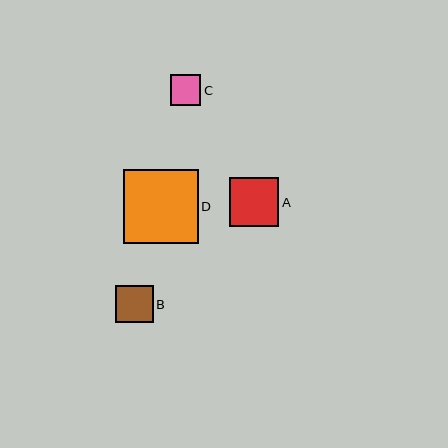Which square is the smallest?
Square C is the smallest with a size of approximately 30 pixels.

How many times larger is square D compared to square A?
Square D is approximately 1.5 times the size of square A.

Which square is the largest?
Square D is the largest with a size of approximately 75 pixels.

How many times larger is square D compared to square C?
Square D is approximately 2.5 times the size of square C.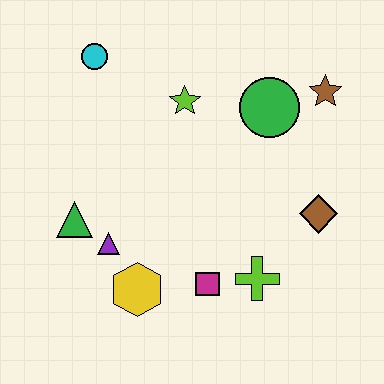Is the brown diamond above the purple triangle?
Yes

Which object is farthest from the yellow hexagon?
The brown star is farthest from the yellow hexagon.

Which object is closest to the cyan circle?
The lime star is closest to the cyan circle.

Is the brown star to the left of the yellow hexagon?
No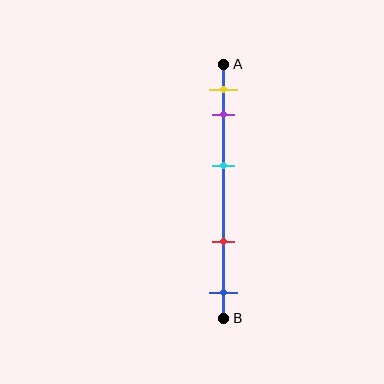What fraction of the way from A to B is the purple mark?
The purple mark is approximately 20% (0.2) of the way from A to B.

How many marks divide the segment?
There are 5 marks dividing the segment.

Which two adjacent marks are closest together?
The yellow and purple marks are the closest adjacent pair.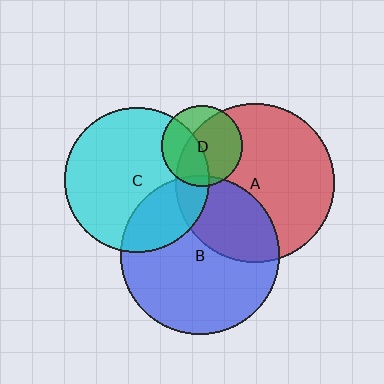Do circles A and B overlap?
Yes.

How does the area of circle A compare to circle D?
Approximately 3.8 times.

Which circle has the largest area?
Circle B (blue).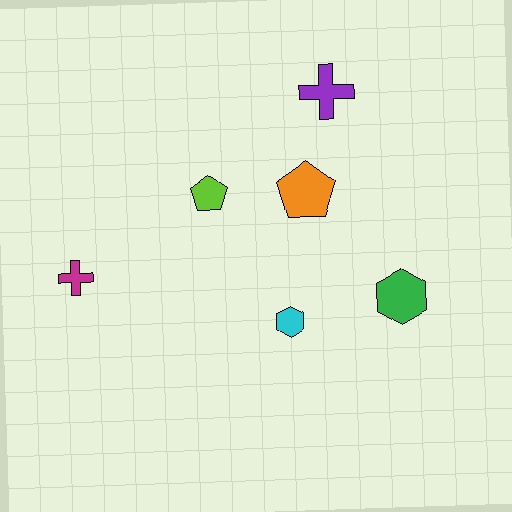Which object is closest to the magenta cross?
The lime pentagon is closest to the magenta cross.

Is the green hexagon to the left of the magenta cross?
No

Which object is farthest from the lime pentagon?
The green hexagon is farthest from the lime pentagon.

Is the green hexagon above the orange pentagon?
No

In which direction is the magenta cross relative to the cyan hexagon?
The magenta cross is to the left of the cyan hexagon.